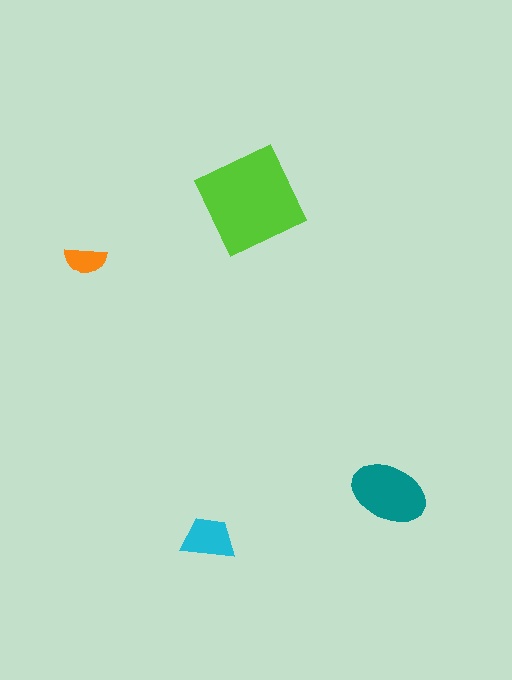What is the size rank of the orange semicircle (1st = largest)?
4th.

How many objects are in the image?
There are 4 objects in the image.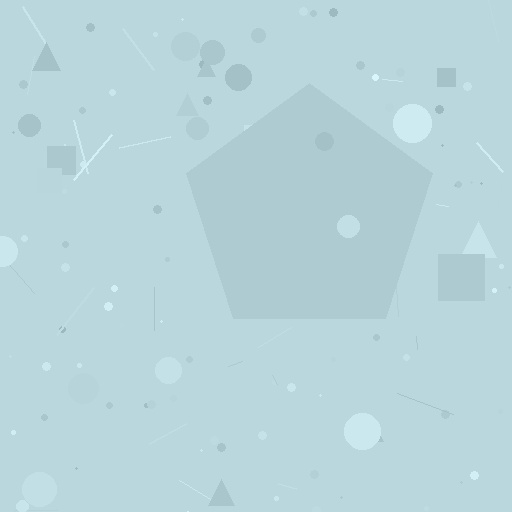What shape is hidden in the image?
A pentagon is hidden in the image.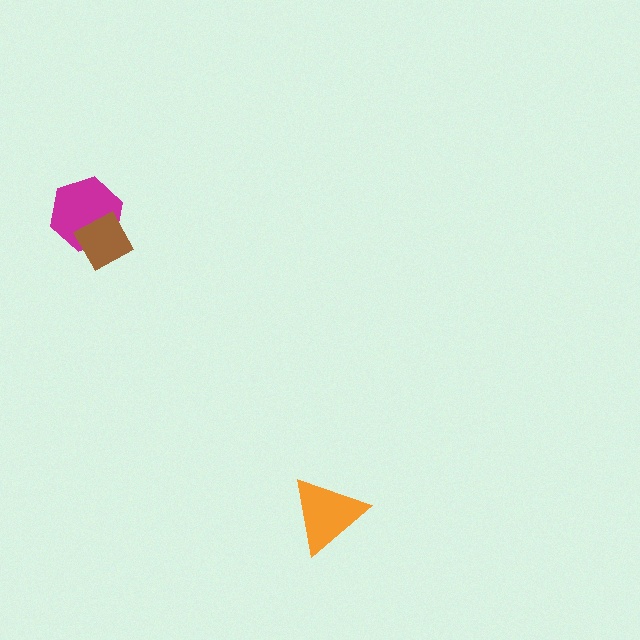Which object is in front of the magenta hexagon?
The brown diamond is in front of the magenta hexagon.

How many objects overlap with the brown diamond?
1 object overlaps with the brown diamond.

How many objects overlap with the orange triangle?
0 objects overlap with the orange triangle.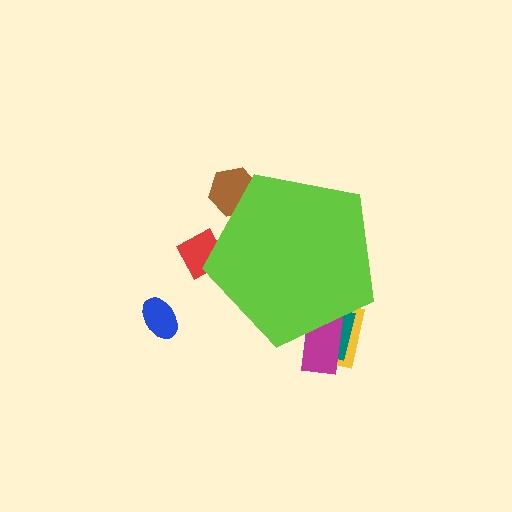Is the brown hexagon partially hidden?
Yes, the brown hexagon is partially hidden behind the lime pentagon.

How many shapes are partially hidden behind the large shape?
5 shapes are partially hidden.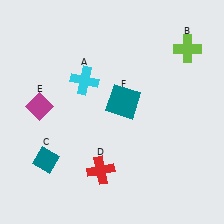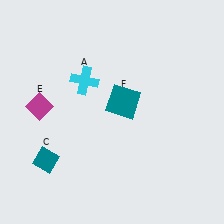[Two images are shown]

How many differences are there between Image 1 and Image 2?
There are 2 differences between the two images.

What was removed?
The lime cross (B), the red cross (D) were removed in Image 2.